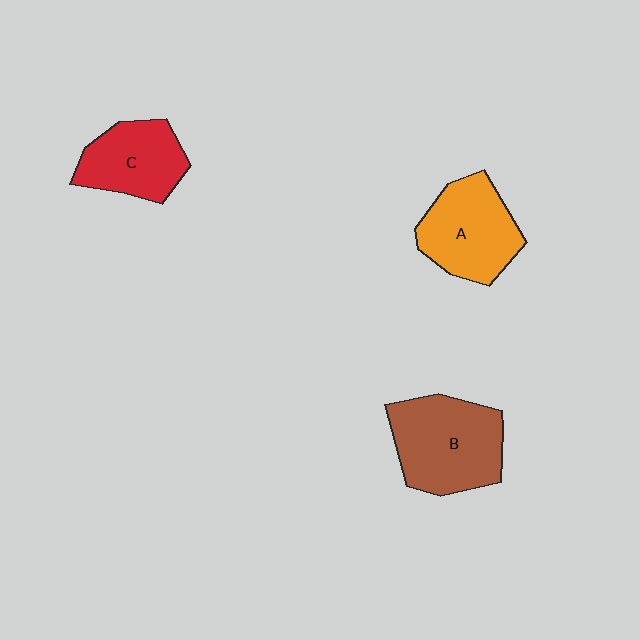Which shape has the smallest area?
Shape C (red).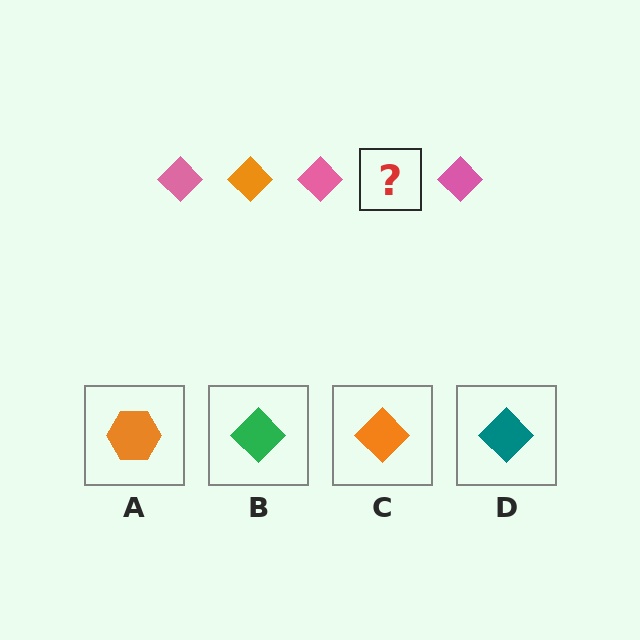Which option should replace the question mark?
Option C.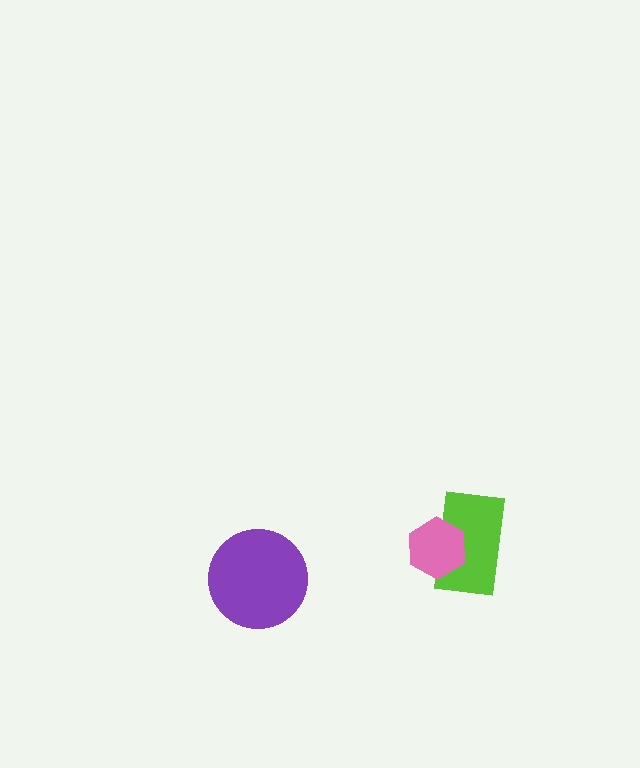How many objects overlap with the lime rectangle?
1 object overlaps with the lime rectangle.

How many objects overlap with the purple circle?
0 objects overlap with the purple circle.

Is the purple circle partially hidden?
No, no other shape covers it.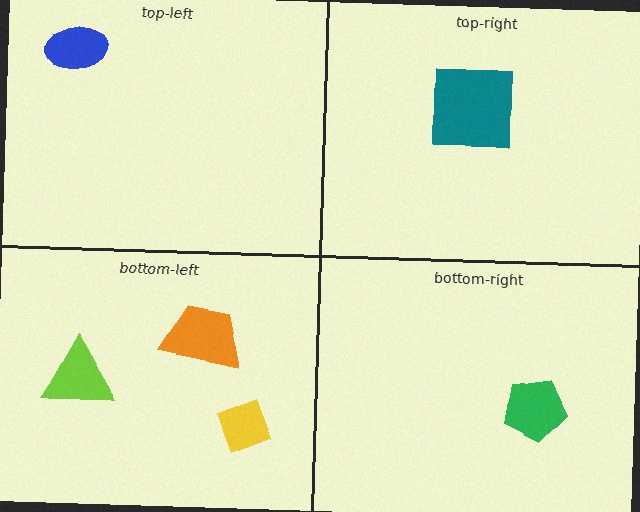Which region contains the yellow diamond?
The bottom-left region.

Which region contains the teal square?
The top-right region.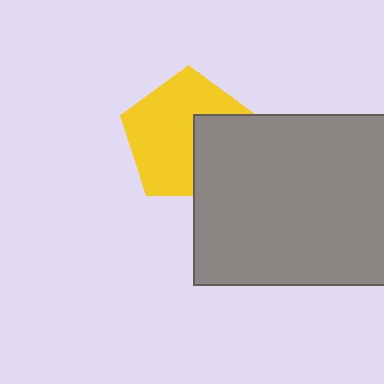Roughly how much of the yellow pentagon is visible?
Most of it is visible (roughly 66%).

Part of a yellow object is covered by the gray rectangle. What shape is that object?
It is a pentagon.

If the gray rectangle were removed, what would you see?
You would see the complete yellow pentagon.